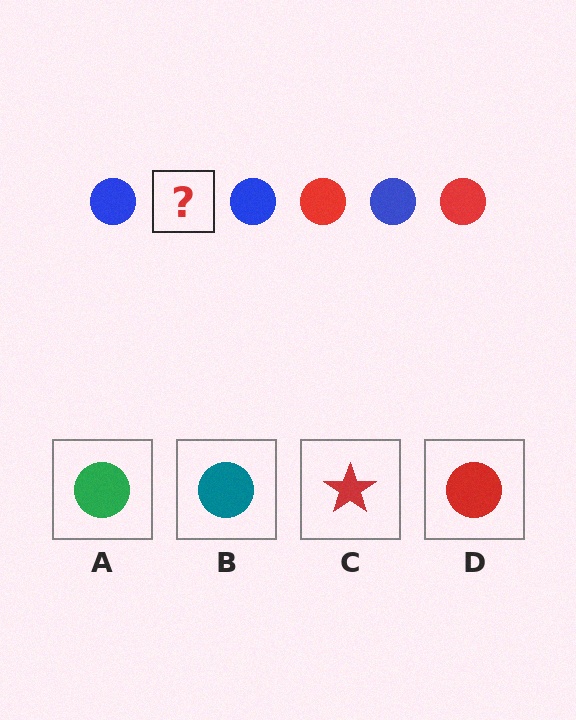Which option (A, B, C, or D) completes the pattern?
D.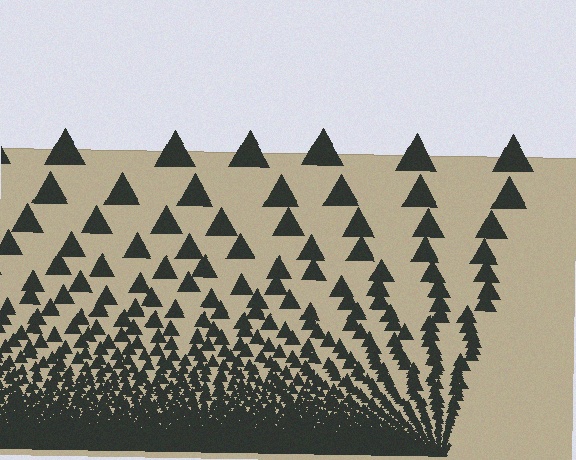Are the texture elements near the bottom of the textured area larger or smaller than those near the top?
Smaller. The gradient is inverted — elements near the bottom are smaller and denser.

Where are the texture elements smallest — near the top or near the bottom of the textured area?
Near the bottom.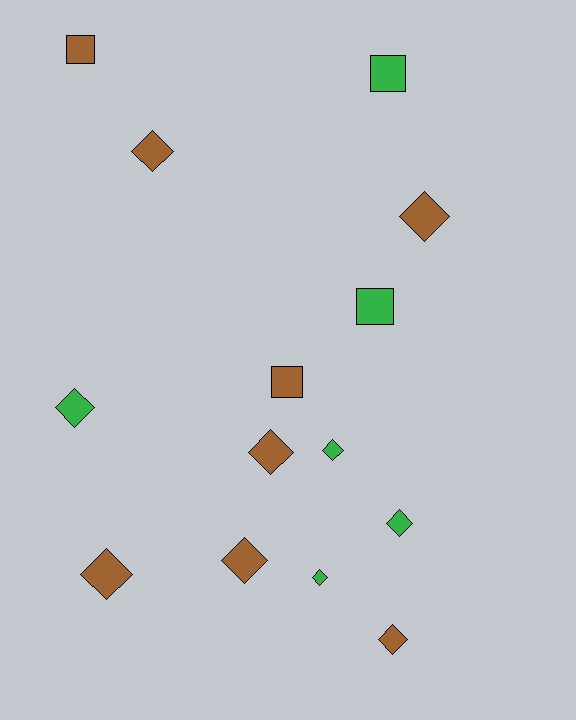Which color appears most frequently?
Brown, with 8 objects.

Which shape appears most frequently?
Diamond, with 10 objects.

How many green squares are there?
There are 2 green squares.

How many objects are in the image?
There are 14 objects.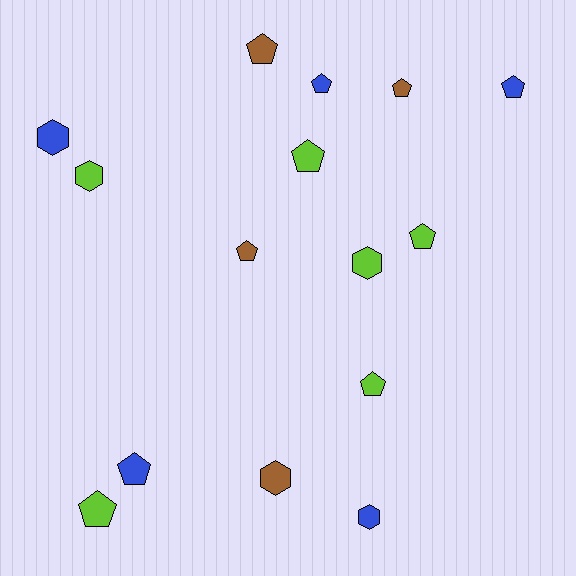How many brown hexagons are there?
There is 1 brown hexagon.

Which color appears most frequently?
Lime, with 6 objects.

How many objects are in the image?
There are 15 objects.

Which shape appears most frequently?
Pentagon, with 10 objects.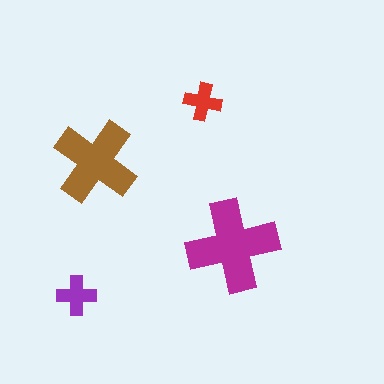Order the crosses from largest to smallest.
the magenta one, the brown one, the purple one, the red one.